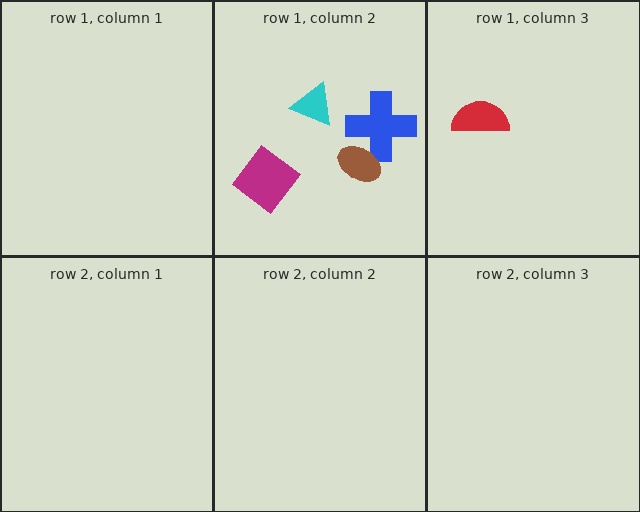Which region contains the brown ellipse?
The row 1, column 2 region.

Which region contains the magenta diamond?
The row 1, column 2 region.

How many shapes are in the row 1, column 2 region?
4.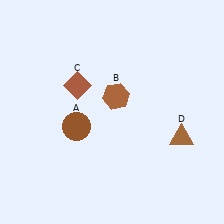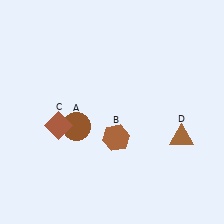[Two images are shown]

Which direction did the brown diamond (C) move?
The brown diamond (C) moved down.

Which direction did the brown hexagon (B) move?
The brown hexagon (B) moved down.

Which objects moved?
The objects that moved are: the brown hexagon (B), the brown diamond (C).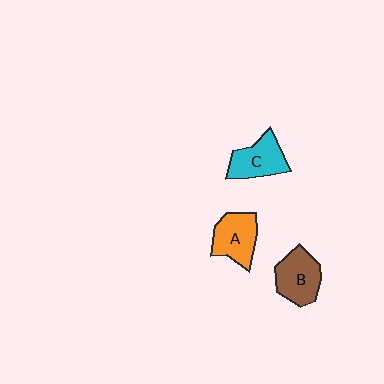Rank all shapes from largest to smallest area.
From largest to smallest: B (brown), A (orange), C (cyan).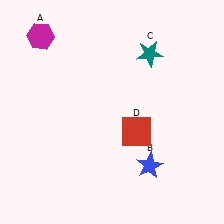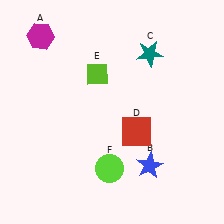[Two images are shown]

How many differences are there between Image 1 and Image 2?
There are 2 differences between the two images.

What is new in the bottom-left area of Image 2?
A lime circle (F) was added in the bottom-left area of Image 2.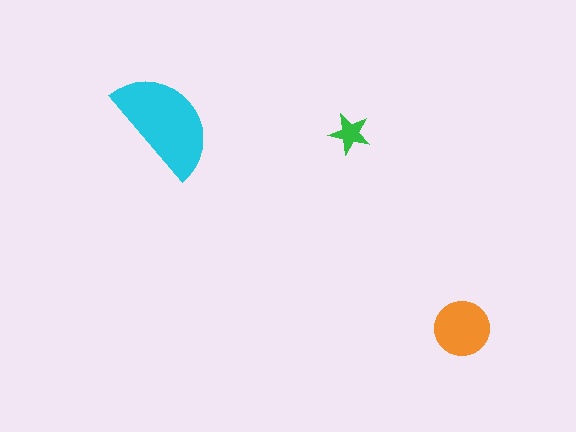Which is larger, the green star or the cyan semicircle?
The cyan semicircle.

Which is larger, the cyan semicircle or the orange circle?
The cyan semicircle.